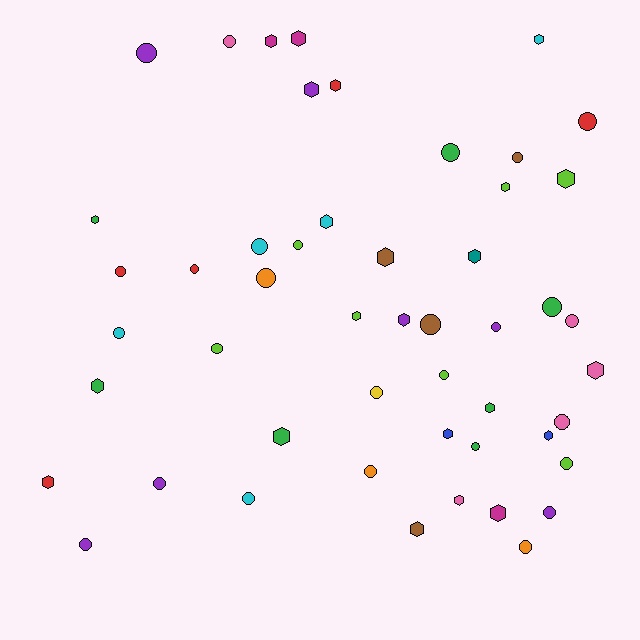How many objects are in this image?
There are 50 objects.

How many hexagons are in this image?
There are 23 hexagons.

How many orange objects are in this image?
There are 3 orange objects.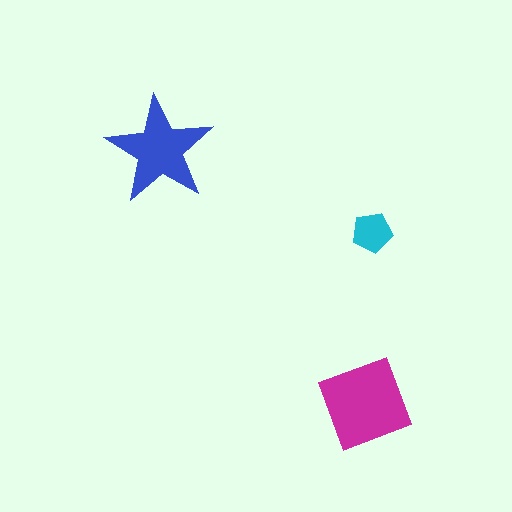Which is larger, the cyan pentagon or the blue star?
The blue star.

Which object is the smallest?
The cyan pentagon.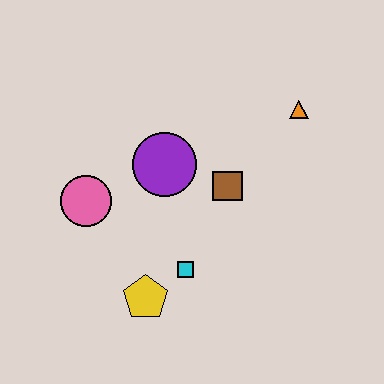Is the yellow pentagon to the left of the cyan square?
Yes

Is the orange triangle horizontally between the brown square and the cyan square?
No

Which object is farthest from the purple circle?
The orange triangle is farthest from the purple circle.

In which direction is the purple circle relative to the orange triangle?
The purple circle is to the left of the orange triangle.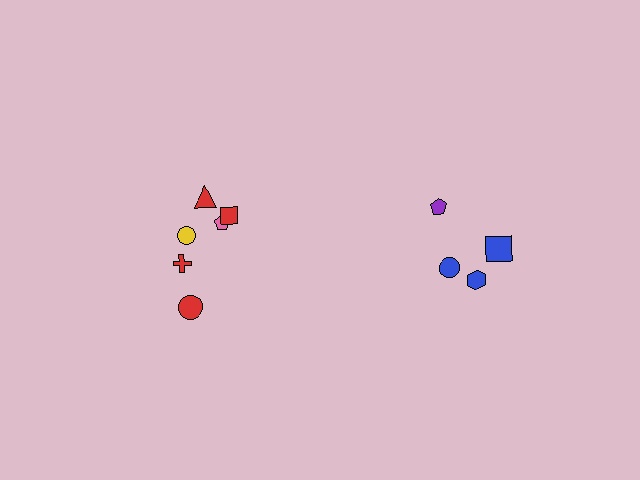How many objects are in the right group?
There are 4 objects.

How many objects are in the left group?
There are 6 objects.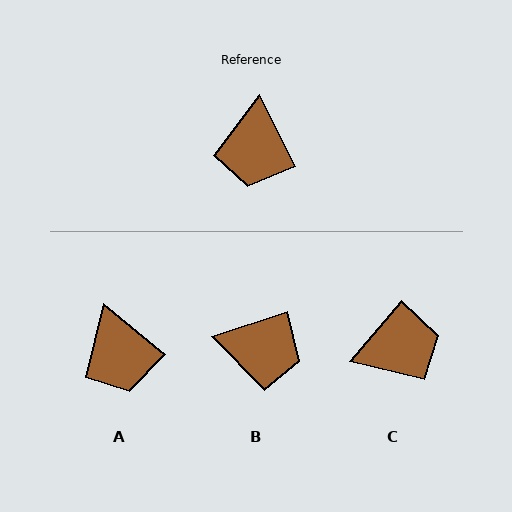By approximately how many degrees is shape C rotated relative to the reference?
Approximately 114 degrees counter-clockwise.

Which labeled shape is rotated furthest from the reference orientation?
C, about 114 degrees away.